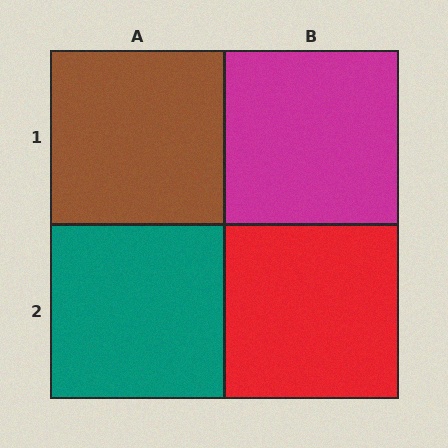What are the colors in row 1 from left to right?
Brown, magenta.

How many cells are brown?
1 cell is brown.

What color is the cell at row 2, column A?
Teal.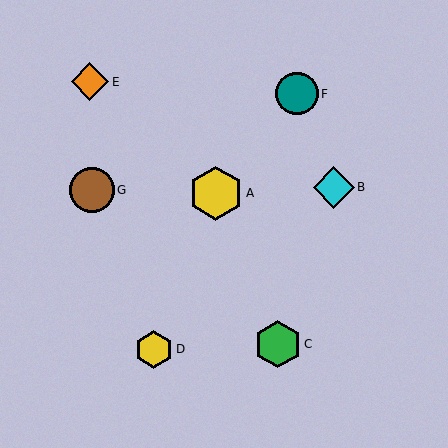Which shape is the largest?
The yellow hexagon (labeled A) is the largest.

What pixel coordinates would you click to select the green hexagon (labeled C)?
Click at (278, 344) to select the green hexagon C.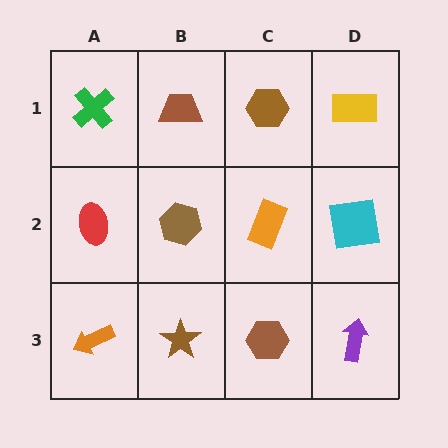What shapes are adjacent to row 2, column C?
A brown hexagon (row 1, column C), a brown hexagon (row 3, column C), a brown hexagon (row 2, column B), a cyan square (row 2, column D).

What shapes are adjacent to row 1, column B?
A brown hexagon (row 2, column B), a green cross (row 1, column A), a brown hexagon (row 1, column C).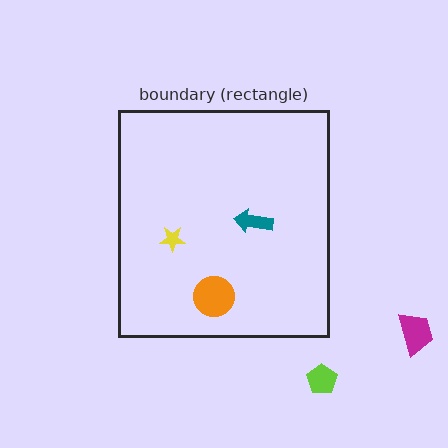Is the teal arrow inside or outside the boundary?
Inside.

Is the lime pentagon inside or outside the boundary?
Outside.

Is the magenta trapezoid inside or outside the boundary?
Outside.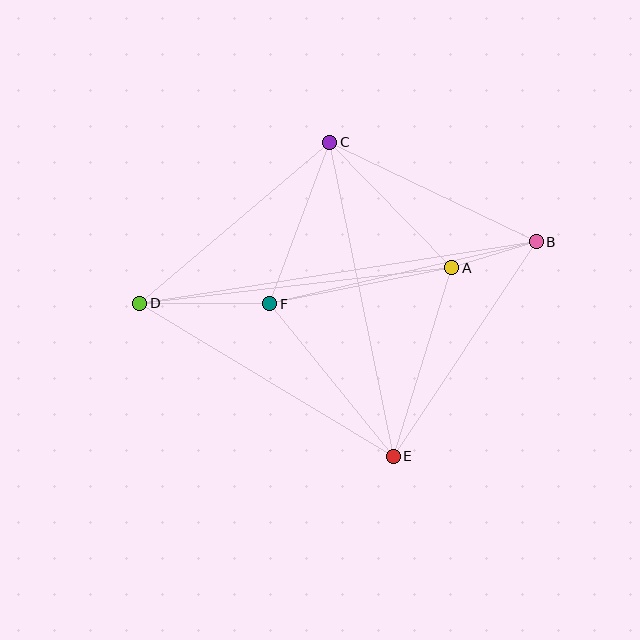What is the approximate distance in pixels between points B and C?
The distance between B and C is approximately 229 pixels.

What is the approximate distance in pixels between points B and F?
The distance between B and F is approximately 273 pixels.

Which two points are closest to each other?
Points A and B are closest to each other.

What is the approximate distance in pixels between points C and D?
The distance between C and D is approximately 249 pixels.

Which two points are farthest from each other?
Points B and D are farthest from each other.